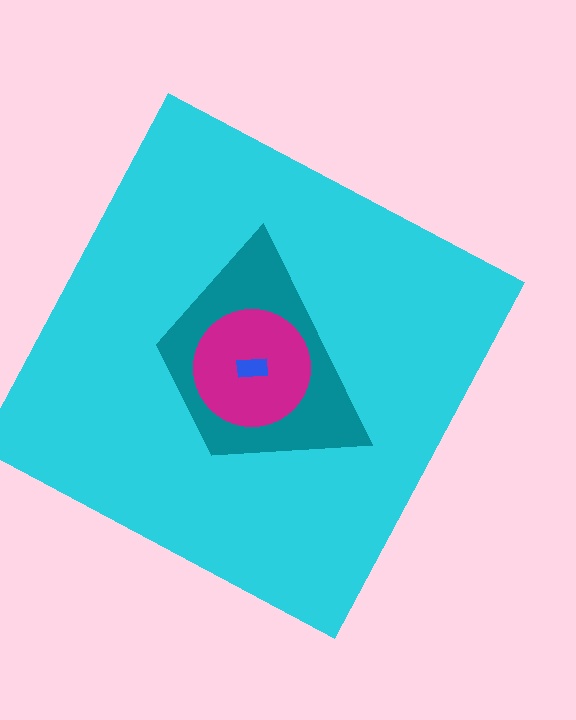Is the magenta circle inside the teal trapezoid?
Yes.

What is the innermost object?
The blue rectangle.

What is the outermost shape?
The cyan square.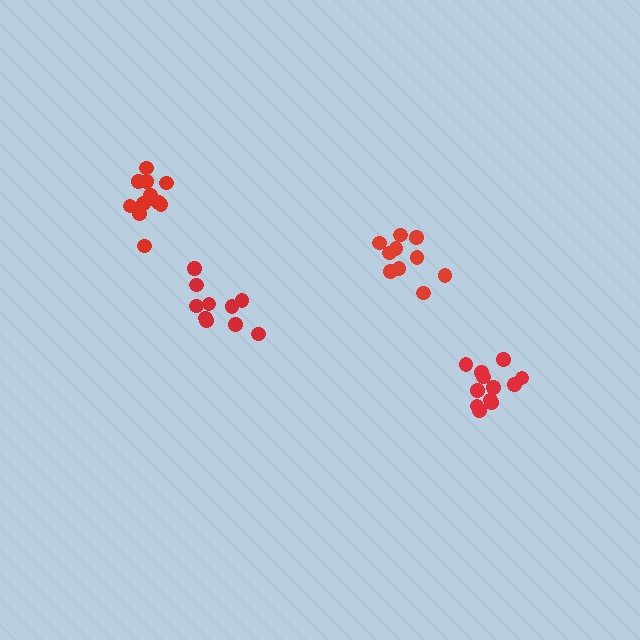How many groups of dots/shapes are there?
There are 4 groups.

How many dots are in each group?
Group 1: 12 dots, Group 2: 12 dots, Group 3: 10 dots, Group 4: 10 dots (44 total).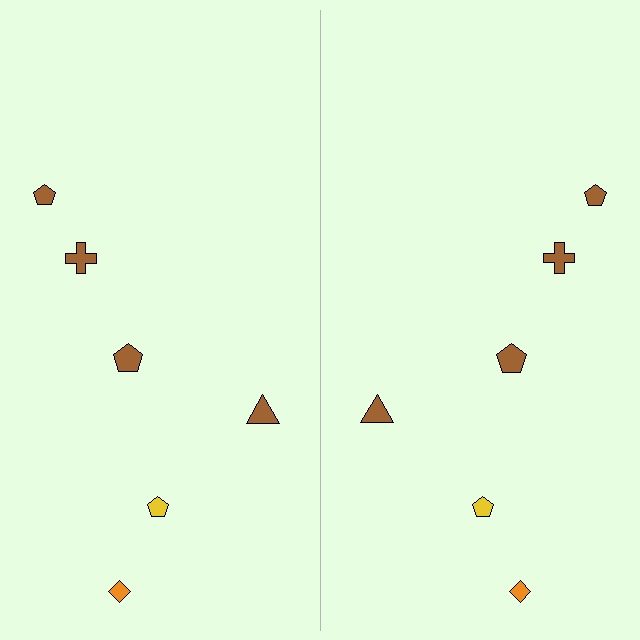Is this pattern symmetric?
Yes, this pattern has bilateral (reflection) symmetry.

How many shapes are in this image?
There are 12 shapes in this image.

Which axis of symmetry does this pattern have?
The pattern has a vertical axis of symmetry running through the center of the image.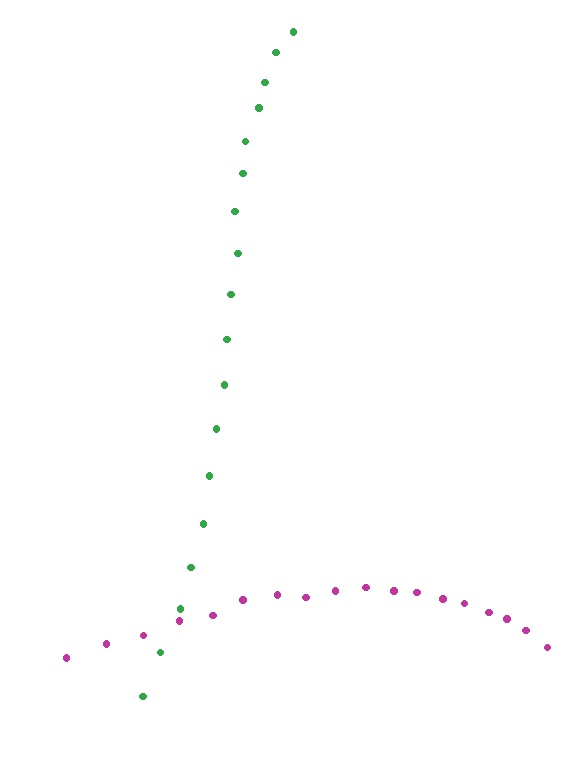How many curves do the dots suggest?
There are 2 distinct paths.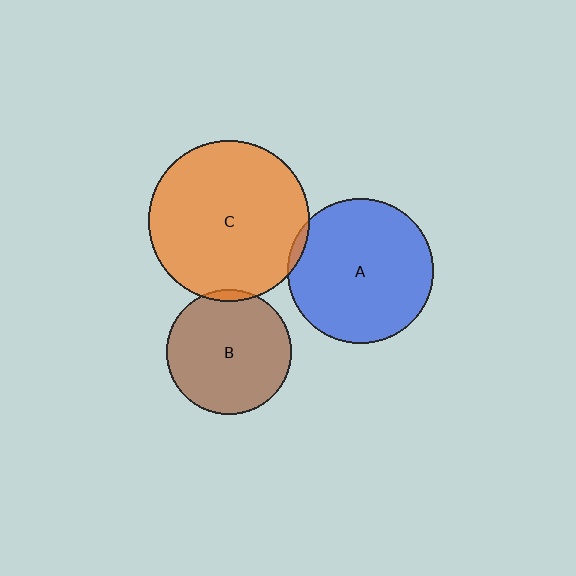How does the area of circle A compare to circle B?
Approximately 1.4 times.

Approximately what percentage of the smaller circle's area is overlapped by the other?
Approximately 5%.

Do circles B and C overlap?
Yes.